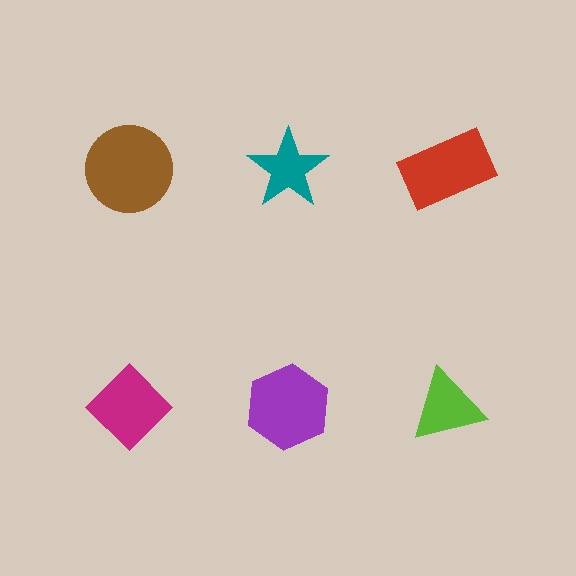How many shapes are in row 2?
3 shapes.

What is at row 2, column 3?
A lime triangle.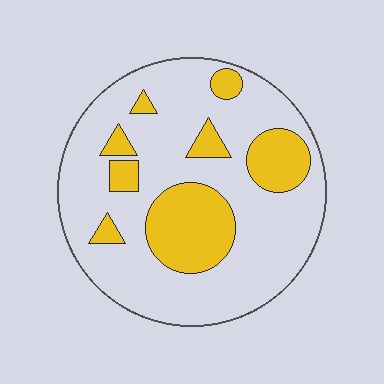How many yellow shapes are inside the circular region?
8.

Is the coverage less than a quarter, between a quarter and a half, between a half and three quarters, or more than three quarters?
Less than a quarter.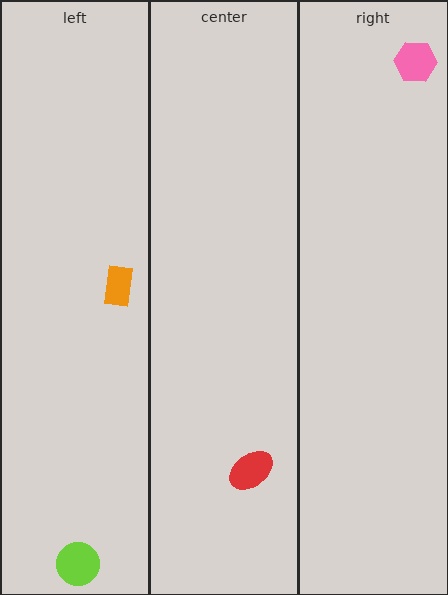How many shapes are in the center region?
1.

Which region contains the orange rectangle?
The left region.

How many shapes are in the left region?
2.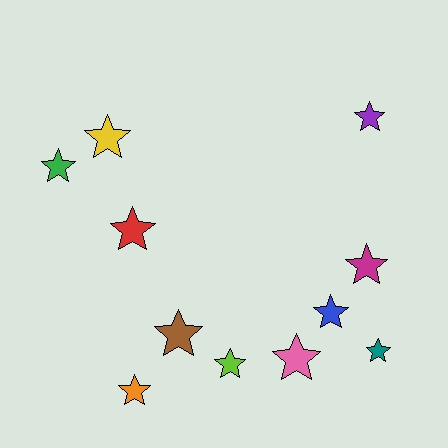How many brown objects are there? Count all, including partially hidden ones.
There is 1 brown object.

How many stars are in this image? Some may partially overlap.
There are 11 stars.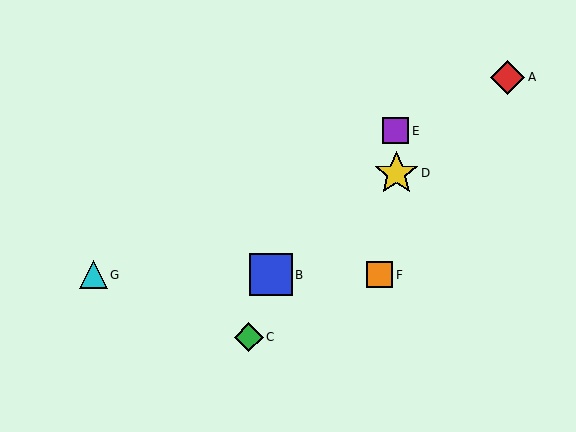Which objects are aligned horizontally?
Objects B, F, G are aligned horizontally.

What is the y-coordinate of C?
Object C is at y≈337.